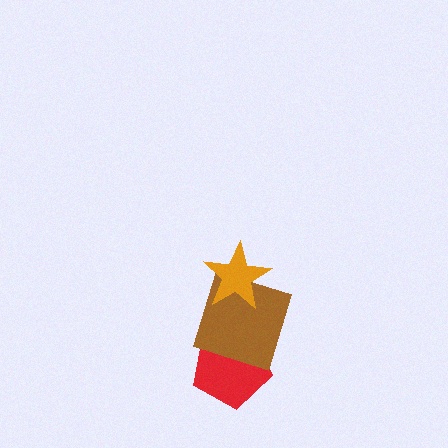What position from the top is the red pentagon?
The red pentagon is 3rd from the top.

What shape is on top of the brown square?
The orange star is on top of the brown square.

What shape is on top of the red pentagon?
The brown square is on top of the red pentagon.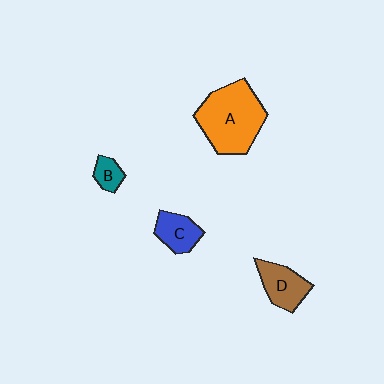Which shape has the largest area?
Shape A (orange).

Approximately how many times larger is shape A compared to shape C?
Approximately 2.5 times.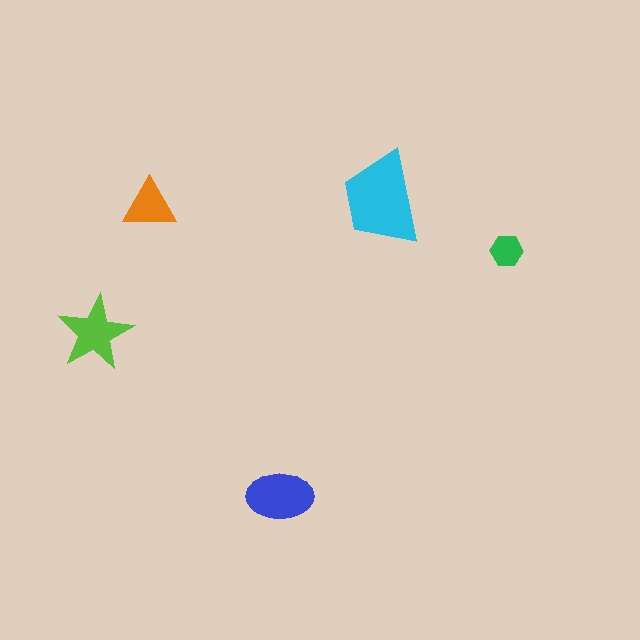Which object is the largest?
The cyan trapezoid.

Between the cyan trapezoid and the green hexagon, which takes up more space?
The cyan trapezoid.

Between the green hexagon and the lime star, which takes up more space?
The lime star.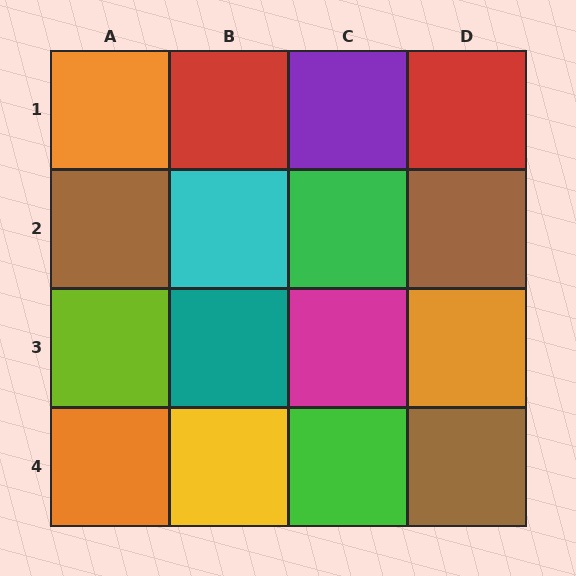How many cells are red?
2 cells are red.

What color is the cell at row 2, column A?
Brown.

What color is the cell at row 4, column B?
Yellow.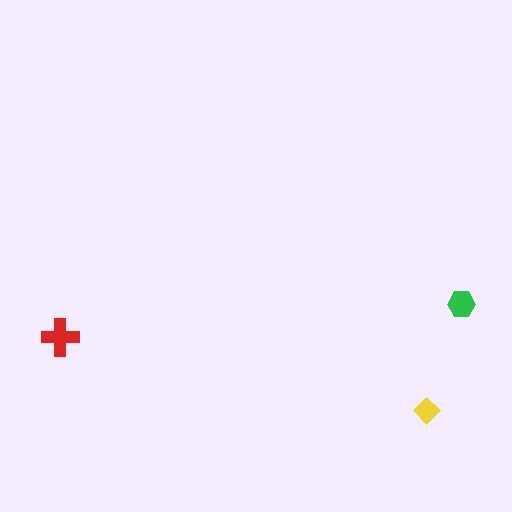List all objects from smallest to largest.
The yellow diamond, the green hexagon, the red cross.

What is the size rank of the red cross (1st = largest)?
1st.